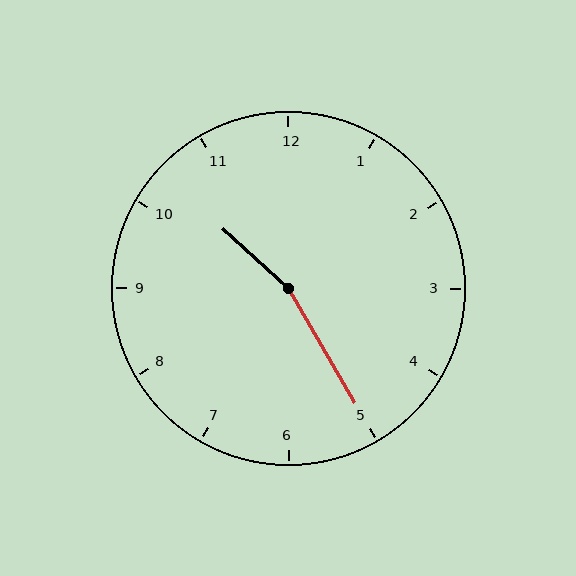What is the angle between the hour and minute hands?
Approximately 162 degrees.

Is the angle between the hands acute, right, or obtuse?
It is obtuse.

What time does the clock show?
10:25.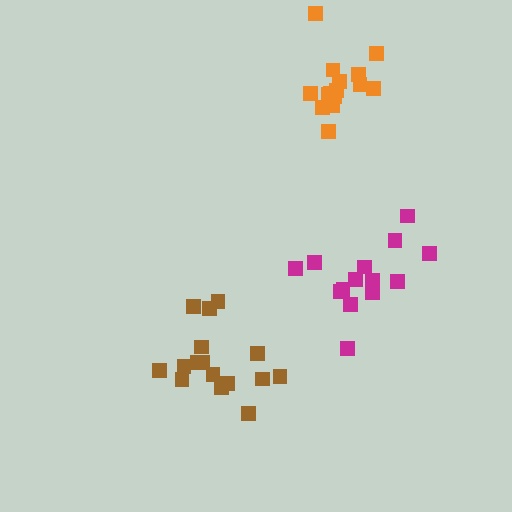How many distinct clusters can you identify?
There are 3 distinct clusters.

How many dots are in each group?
Group 1: 16 dots, Group 2: 14 dots, Group 3: 16 dots (46 total).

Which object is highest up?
The orange cluster is topmost.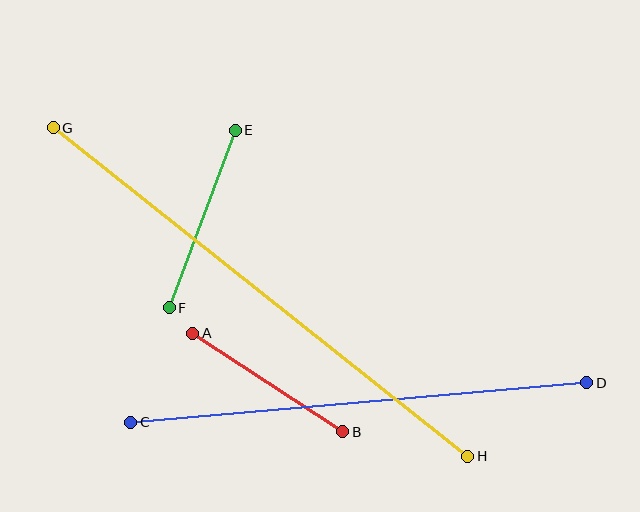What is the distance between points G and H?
The distance is approximately 529 pixels.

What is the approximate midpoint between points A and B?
The midpoint is at approximately (268, 382) pixels.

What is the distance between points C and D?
The distance is approximately 458 pixels.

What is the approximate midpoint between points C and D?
The midpoint is at approximately (359, 402) pixels.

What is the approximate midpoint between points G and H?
The midpoint is at approximately (260, 292) pixels.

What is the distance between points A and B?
The distance is approximately 180 pixels.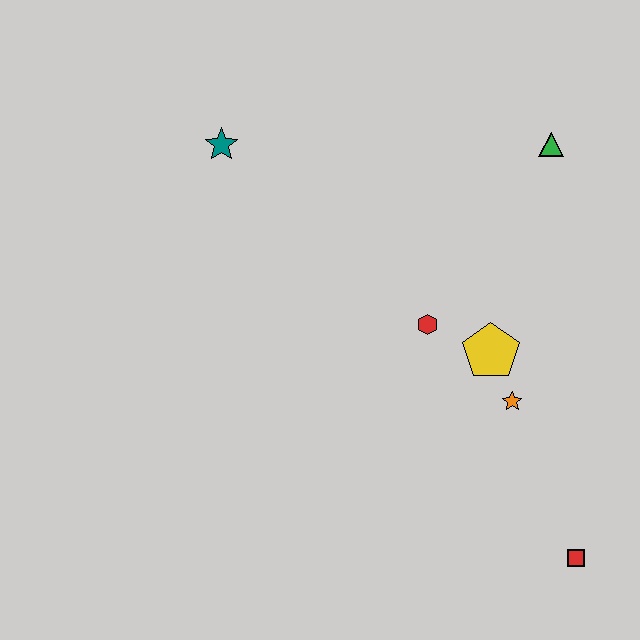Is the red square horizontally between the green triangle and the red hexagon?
No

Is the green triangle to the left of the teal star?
No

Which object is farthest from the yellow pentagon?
The teal star is farthest from the yellow pentagon.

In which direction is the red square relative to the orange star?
The red square is below the orange star.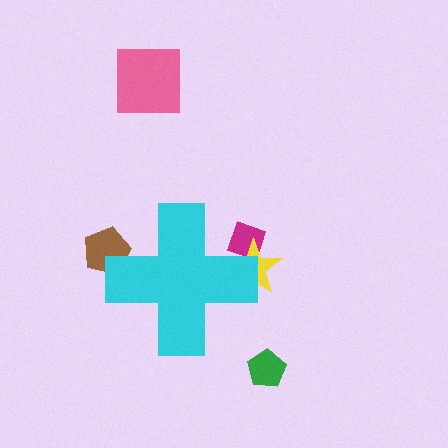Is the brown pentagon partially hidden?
Yes, the brown pentagon is partially hidden behind the cyan cross.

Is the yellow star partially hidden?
Yes, the yellow star is partially hidden behind the cyan cross.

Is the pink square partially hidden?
No, the pink square is fully visible.